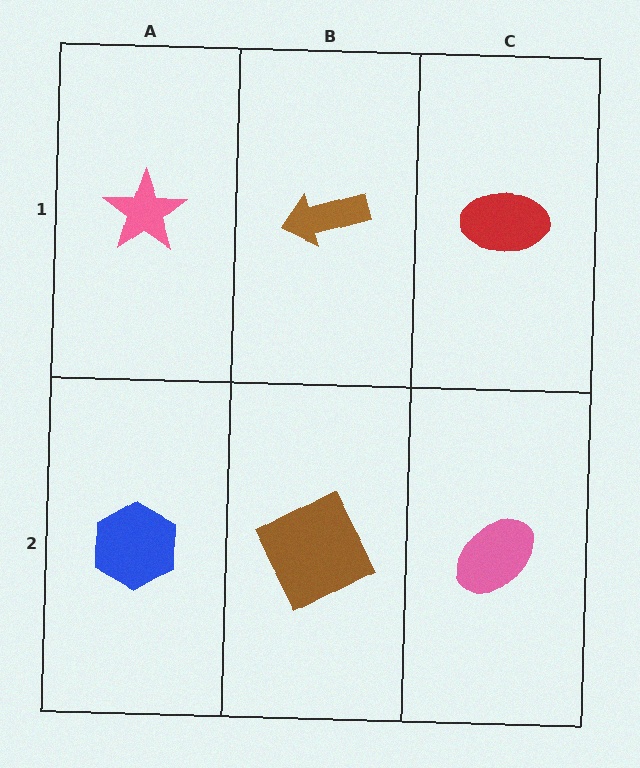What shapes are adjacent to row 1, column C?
A pink ellipse (row 2, column C), a brown arrow (row 1, column B).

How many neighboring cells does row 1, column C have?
2.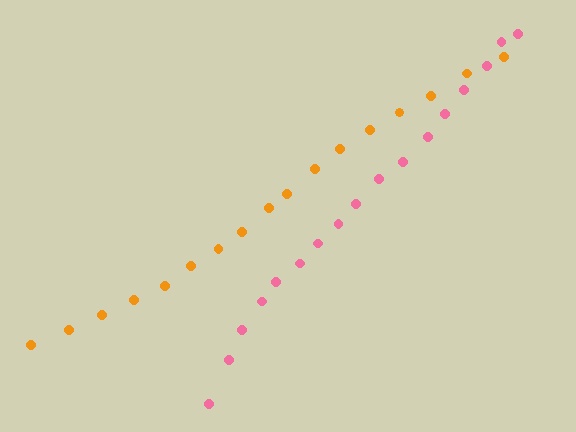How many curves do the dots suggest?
There are 2 distinct paths.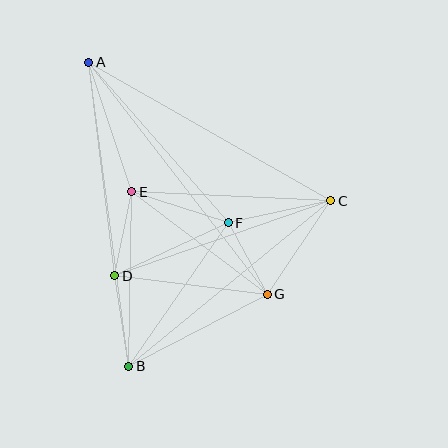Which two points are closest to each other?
Points F and G are closest to each other.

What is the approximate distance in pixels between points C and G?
The distance between C and G is approximately 113 pixels.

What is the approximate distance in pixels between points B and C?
The distance between B and C is approximately 261 pixels.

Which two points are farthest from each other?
Points A and B are farthest from each other.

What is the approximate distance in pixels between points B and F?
The distance between B and F is approximately 175 pixels.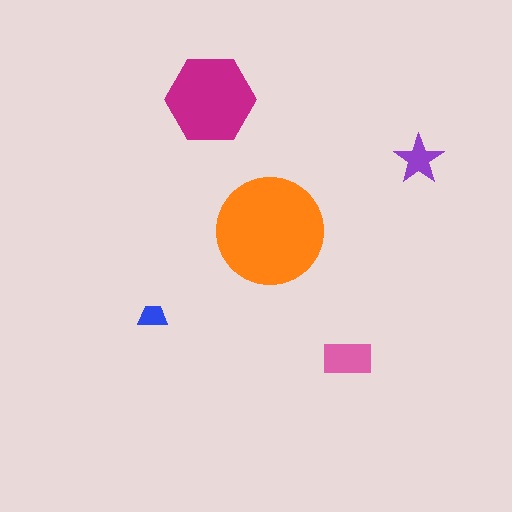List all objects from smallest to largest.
The blue trapezoid, the purple star, the pink rectangle, the magenta hexagon, the orange circle.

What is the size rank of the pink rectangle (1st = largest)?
3rd.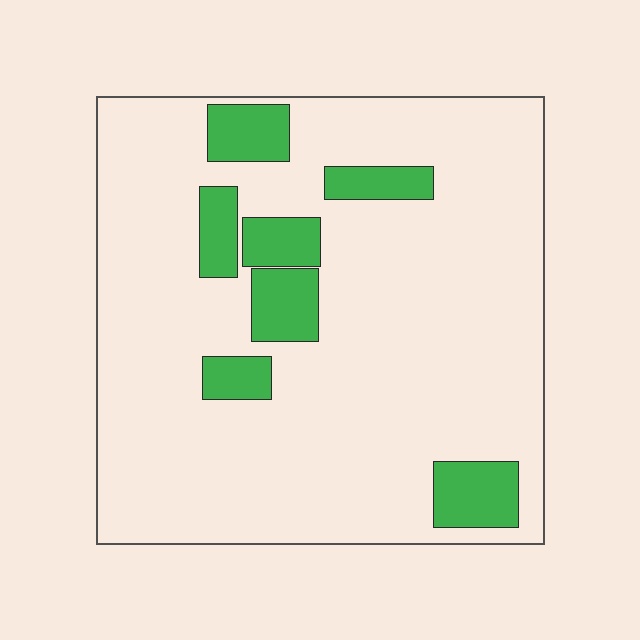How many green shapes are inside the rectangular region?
7.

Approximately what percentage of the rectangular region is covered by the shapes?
Approximately 15%.